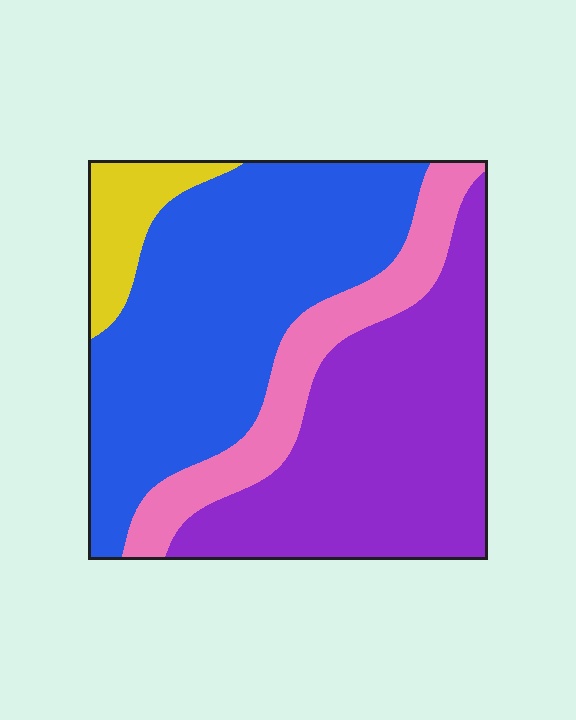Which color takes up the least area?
Yellow, at roughly 5%.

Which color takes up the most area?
Blue, at roughly 40%.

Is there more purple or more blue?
Blue.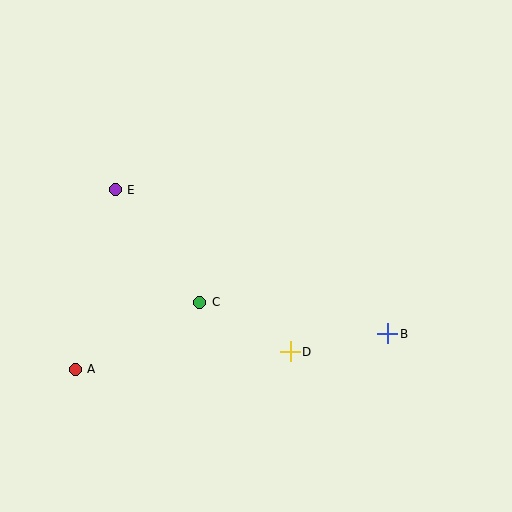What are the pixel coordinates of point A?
Point A is at (75, 369).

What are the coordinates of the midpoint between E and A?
The midpoint between E and A is at (95, 279).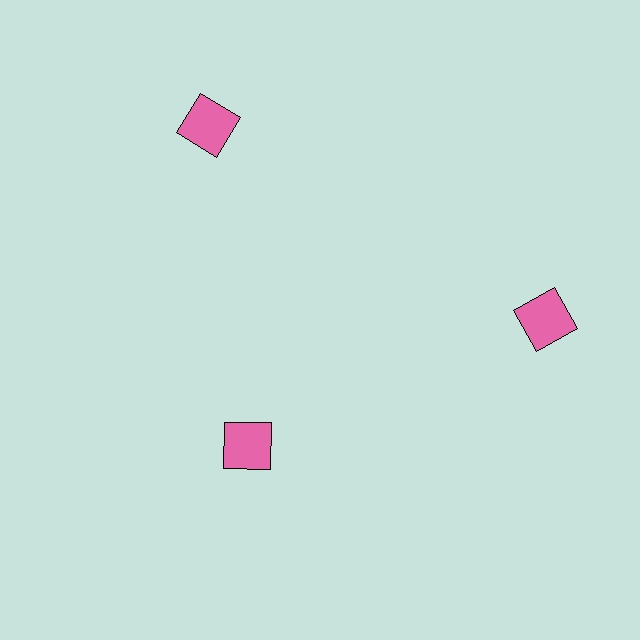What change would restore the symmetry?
The symmetry would be restored by moving it outward, back onto the ring so that all 3 squares sit at equal angles and equal distance from the center.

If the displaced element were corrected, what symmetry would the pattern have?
It would have 3-fold rotational symmetry — the pattern would map onto itself every 120 degrees.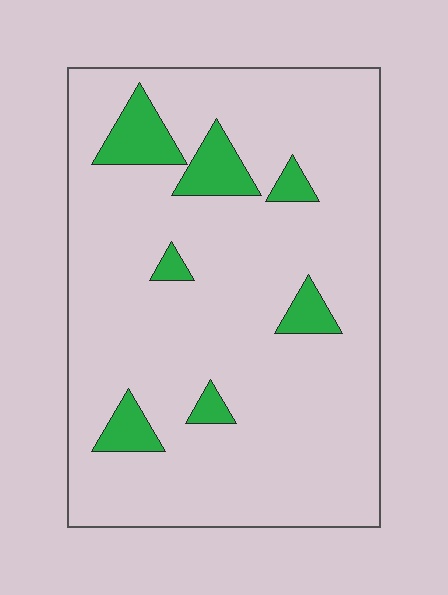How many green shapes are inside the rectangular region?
7.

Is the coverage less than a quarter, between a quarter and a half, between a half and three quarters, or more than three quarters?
Less than a quarter.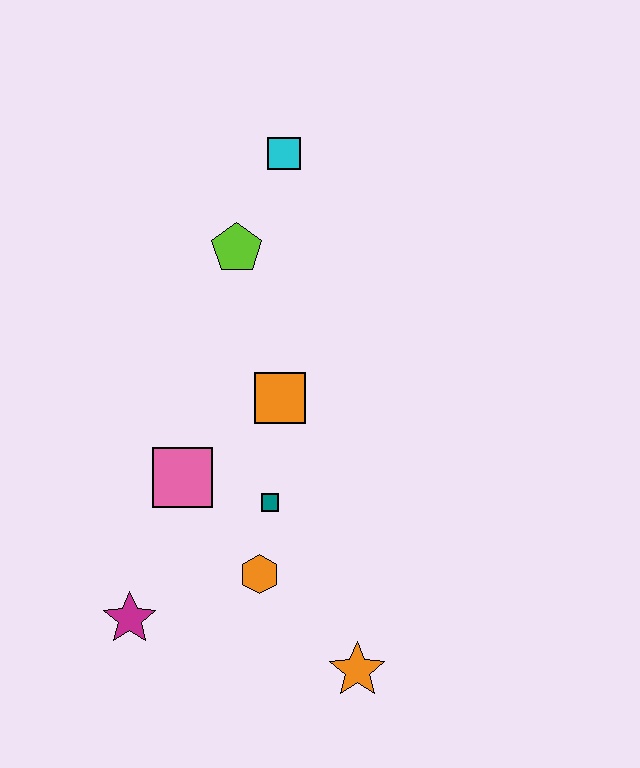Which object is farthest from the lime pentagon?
The orange star is farthest from the lime pentagon.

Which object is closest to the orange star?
The orange hexagon is closest to the orange star.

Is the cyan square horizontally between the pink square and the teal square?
No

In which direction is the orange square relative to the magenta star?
The orange square is above the magenta star.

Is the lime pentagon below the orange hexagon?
No